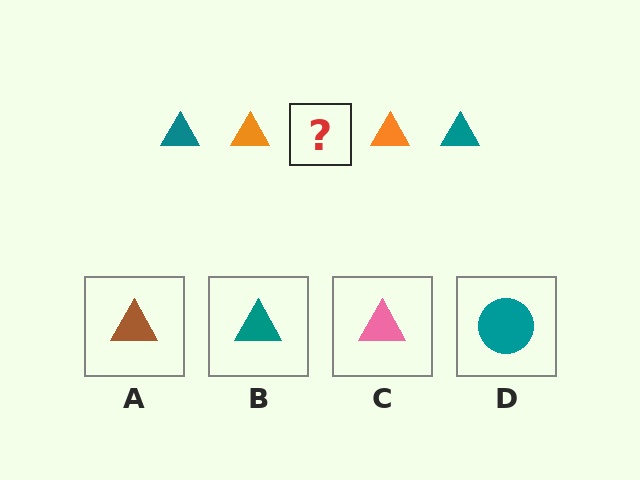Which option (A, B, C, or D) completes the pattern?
B.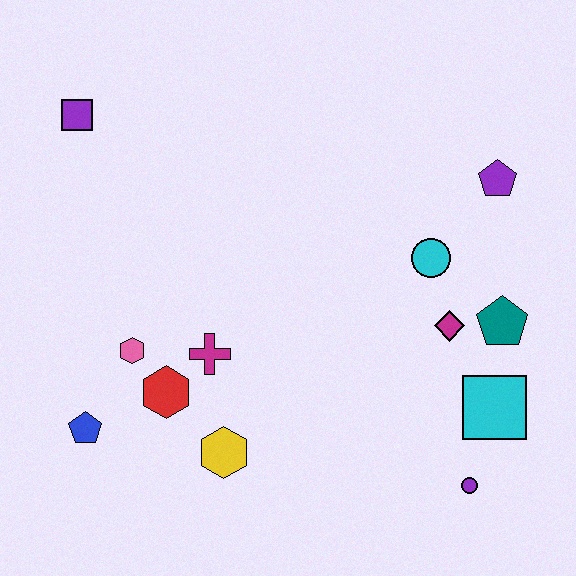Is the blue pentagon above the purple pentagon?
No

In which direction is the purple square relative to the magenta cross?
The purple square is above the magenta cross.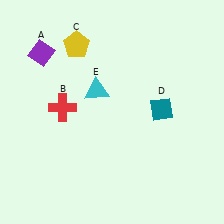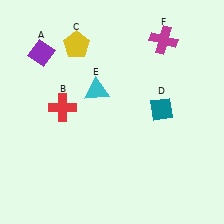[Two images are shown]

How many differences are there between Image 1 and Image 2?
There is 1 difference between the two images.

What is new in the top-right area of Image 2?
A magenta cross (F) was added in the top-right area of Image 2.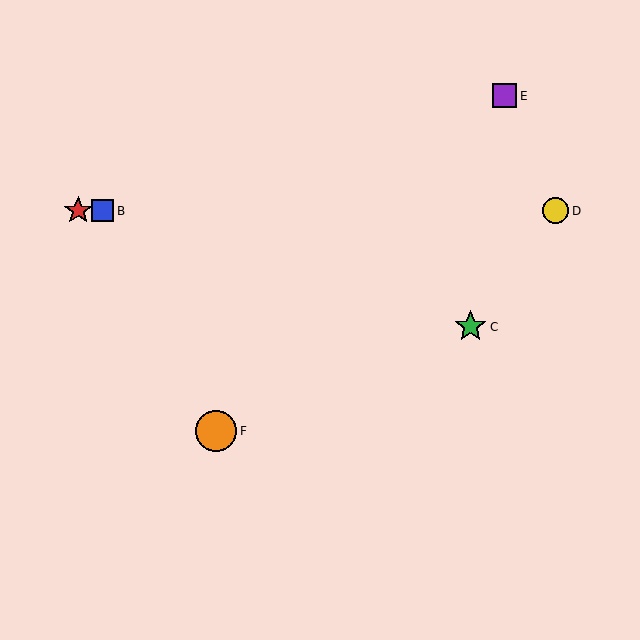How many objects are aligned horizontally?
3 objects (A, B, D) are aligned horizontally.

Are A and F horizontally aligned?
No, A is at y≈211 and F is at y≈431.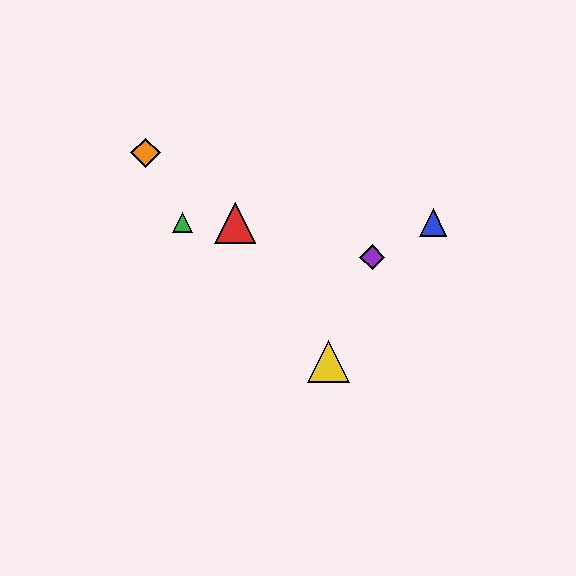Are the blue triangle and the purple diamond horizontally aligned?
No, the blue triangle is at y≈223 and the purple diamond is at y≈257.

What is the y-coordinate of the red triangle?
The red triangle is at y≈223.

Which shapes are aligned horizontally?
The red triangle, the blue triangle, the green triangle are aligned horizontally.